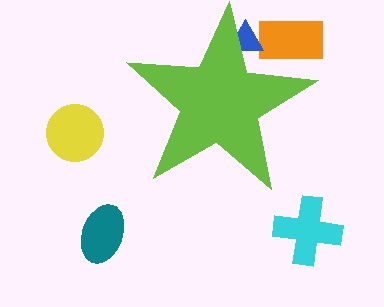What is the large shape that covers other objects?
A lime star.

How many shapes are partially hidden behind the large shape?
2 shapes are partially hidden.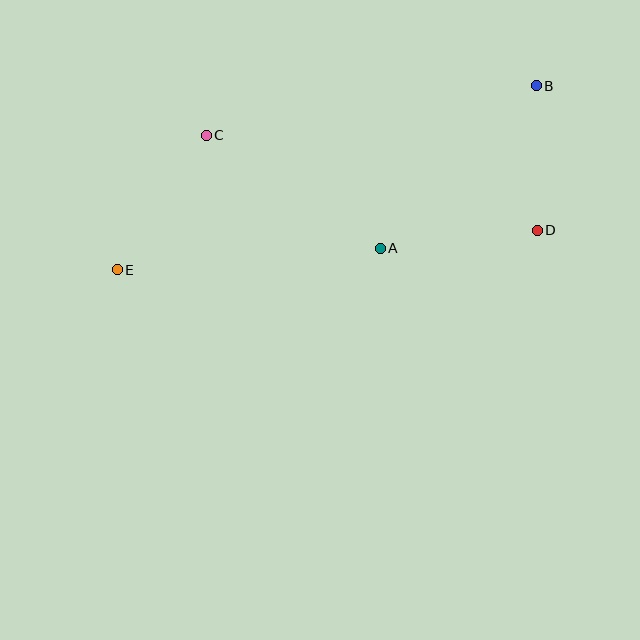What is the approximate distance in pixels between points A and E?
The distance between A and E is approximately 264 pixels.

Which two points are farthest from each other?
Points B and E are farthest from each other.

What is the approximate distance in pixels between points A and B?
The distance between A and B is approximately 225 pixels.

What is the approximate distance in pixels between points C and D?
The distance between C and D is approximately 344 pixels.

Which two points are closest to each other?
Points B and D are closest to each other.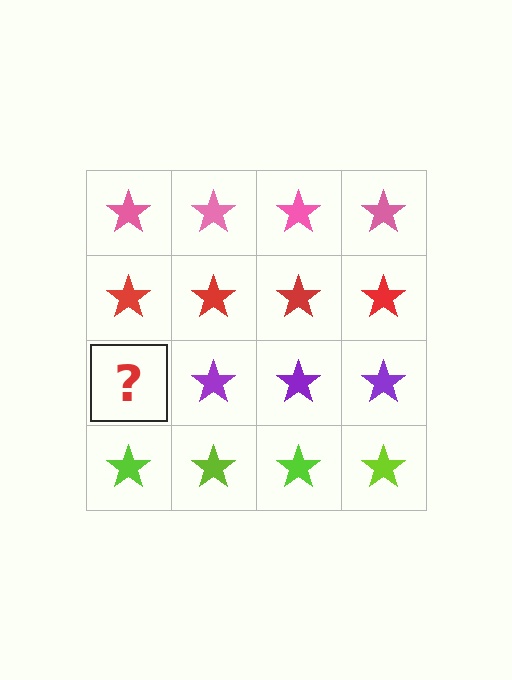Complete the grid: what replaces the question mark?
The question mark should be replaced with a purple star.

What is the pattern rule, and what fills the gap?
The rule is that each row has a consistent color. The gap should be filled with a purple star.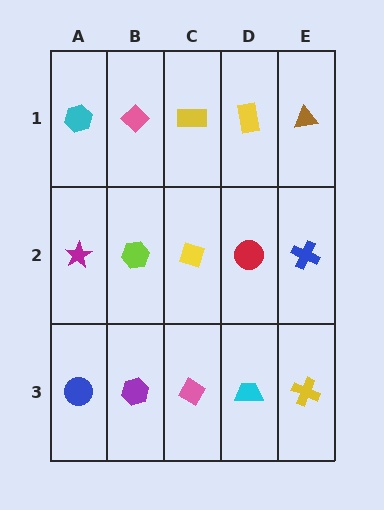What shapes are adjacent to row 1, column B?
A lime hexagon (row 2, column B), a cyan hexagon (row 1, column A), a yellow rectangle (row 1, column C).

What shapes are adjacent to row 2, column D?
A yellow rectangle (row 1, column D), a cyan trapezoid (row 3, column D), a yellow diamond (row 2, column C), a blue cross (row 2, column E).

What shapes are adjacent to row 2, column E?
A brown triangle (row 1, column E), a yellow cross (row 3, column E), a red circle (row 2, column D).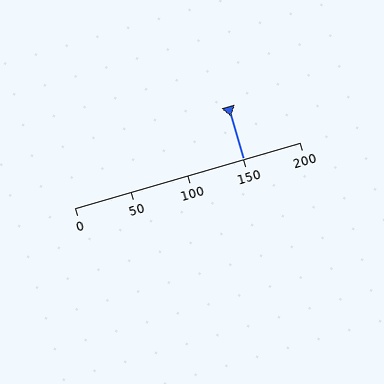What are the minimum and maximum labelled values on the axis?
The axis runs from 0 to 200.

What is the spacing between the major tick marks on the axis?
The major ticks are spaced 50 apart.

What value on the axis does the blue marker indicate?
The marker indicates approximately 150.